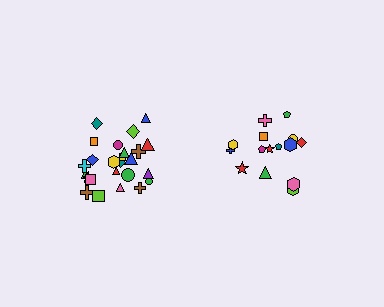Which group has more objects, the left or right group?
The left group.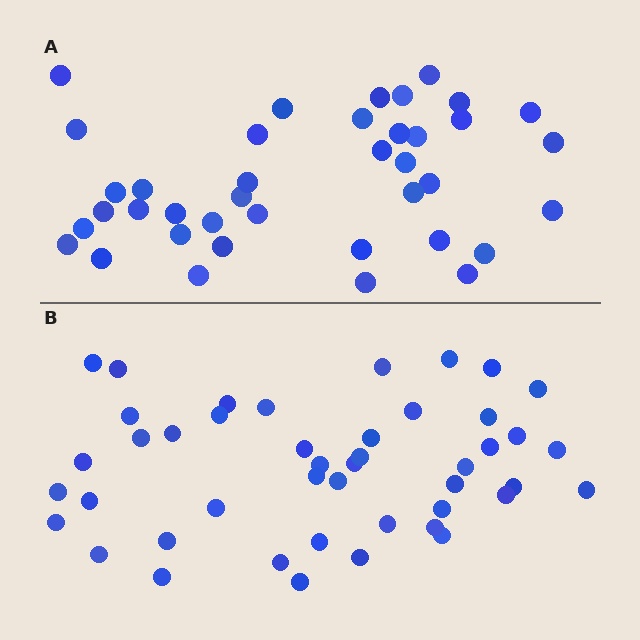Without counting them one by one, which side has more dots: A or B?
Region B (the bottom region) has more dots.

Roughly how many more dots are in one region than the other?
Region B has about 6 more dots than region A.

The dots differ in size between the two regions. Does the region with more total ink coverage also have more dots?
No. Region A has more total ink coverage because its dots are larger, but region B actually contains more individual dots. Total area can be misleading — the number of items is what matters here.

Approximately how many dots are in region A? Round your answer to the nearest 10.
About 40 dots. (The exact count is 39, which rounds to 40.)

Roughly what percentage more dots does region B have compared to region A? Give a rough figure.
About 15% more.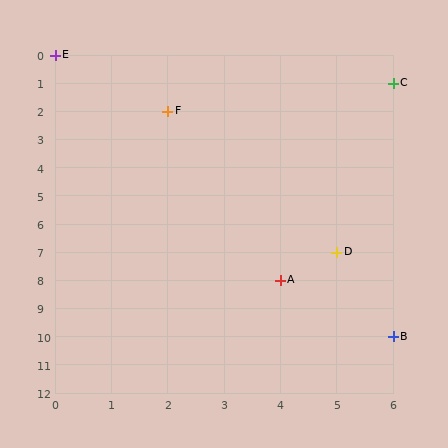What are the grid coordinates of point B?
Point B is at grid coordinates (6, 10).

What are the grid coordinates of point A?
Point A is at grid coordinates (4, 8).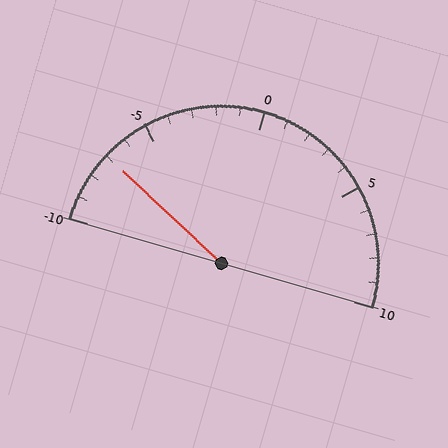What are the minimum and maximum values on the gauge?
The gauge ranges from -10 to 10.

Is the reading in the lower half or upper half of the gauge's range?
The reading is in the lower half of the range (-10 to 10).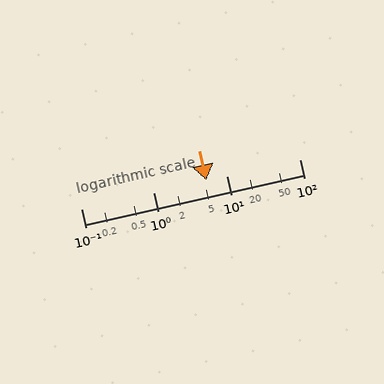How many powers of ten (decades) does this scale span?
The scale spans 3 decades, from 0.1 to 100.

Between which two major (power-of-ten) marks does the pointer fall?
The pointer is between 1 and 10.